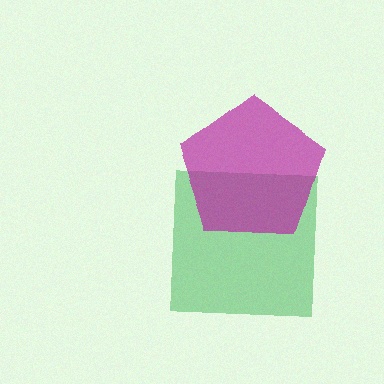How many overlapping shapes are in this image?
There are 2 overlapping shapes in the image.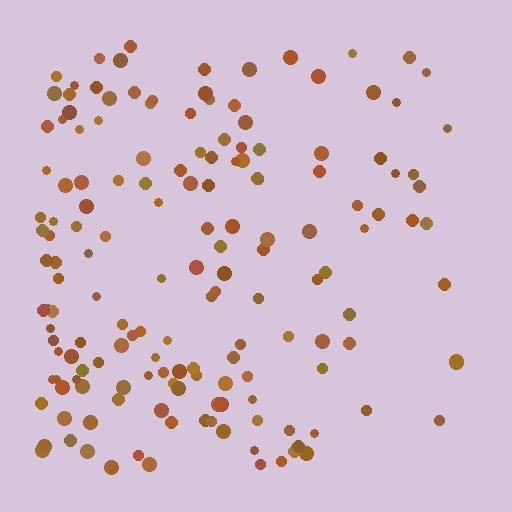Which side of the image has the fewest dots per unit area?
The right.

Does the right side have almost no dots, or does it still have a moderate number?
Still a moderate number, just noticeably fewer than the left.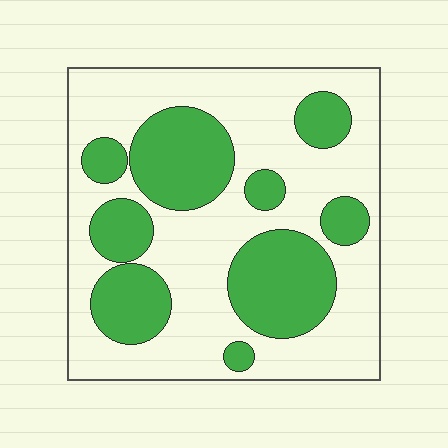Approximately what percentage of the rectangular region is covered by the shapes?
Approximately 35%.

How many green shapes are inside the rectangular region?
9.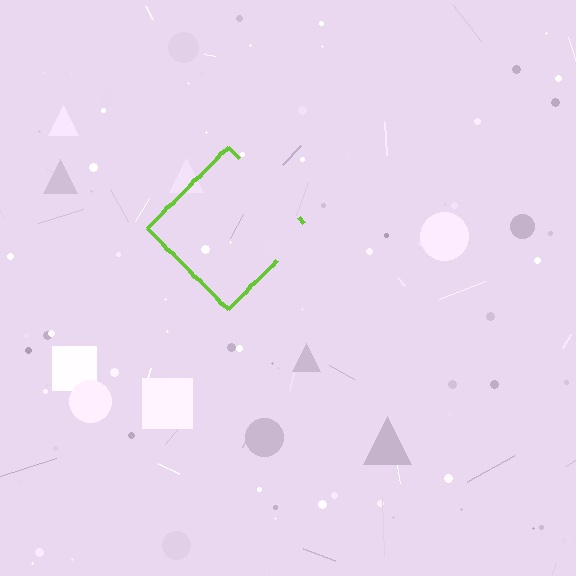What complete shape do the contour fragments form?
The contour fragments form a diamond.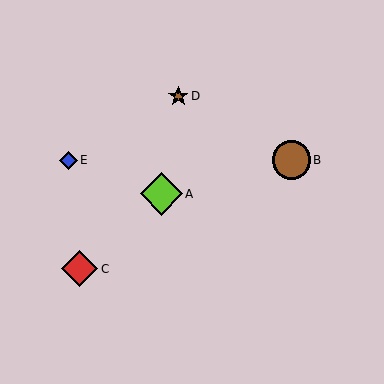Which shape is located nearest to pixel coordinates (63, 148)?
The blue diamond (labeled E) at (68, 160) is nearest to that location.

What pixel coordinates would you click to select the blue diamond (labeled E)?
Click at (68, 160) to select the blue diamond E.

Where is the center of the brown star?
The center of the brown star is at (178, 96).